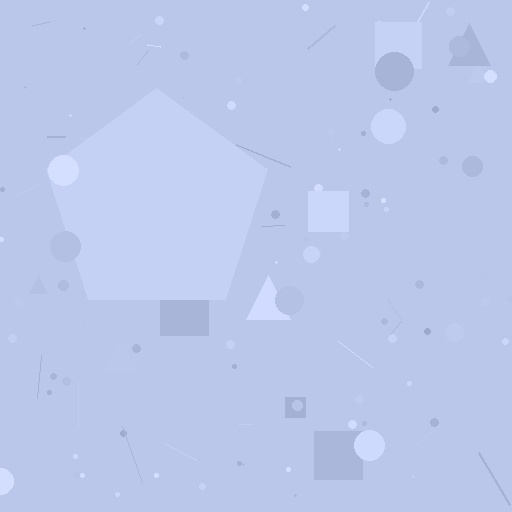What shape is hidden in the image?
A pentagon is hidden in the image.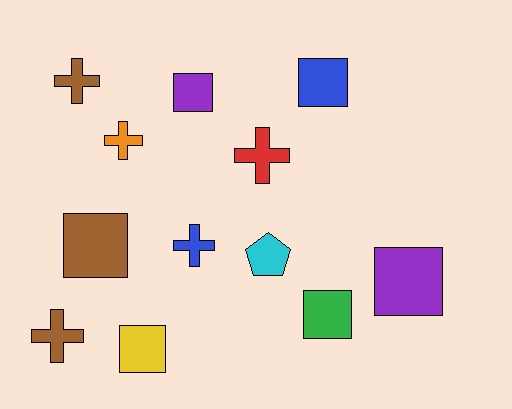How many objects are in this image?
There are 12 objects.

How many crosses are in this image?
There are 5 crosses.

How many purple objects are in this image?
There are 2 purple objects.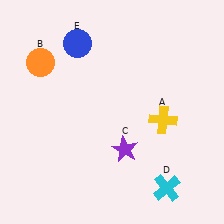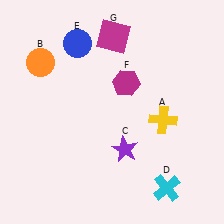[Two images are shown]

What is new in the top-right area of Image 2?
A magenta square (G) was added in the top-right area of Image 2.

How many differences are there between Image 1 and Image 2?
There are 2 differences between the two images.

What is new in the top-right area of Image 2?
A magenta hexagon (F) was added in the top-right area of Image 2.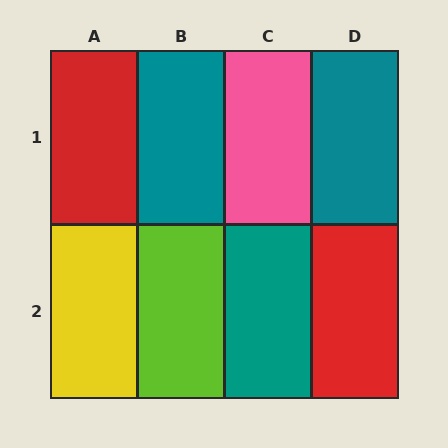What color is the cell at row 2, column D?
Red.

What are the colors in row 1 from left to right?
Red, teal, pink, teal.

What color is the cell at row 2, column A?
Yellow.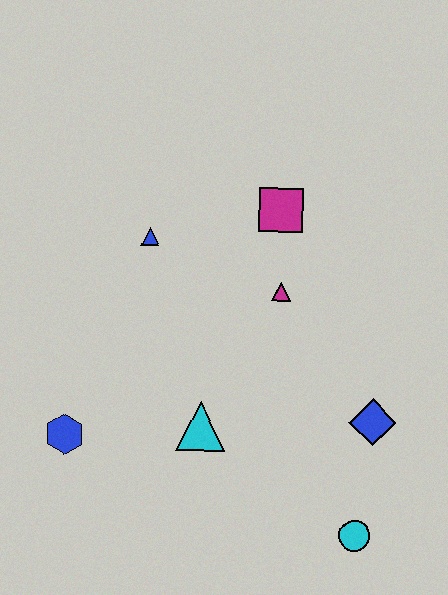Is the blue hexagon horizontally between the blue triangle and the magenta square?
No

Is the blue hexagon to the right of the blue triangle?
No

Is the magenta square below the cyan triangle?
No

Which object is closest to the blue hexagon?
The cyan triangle is closest to the blue hexagon.